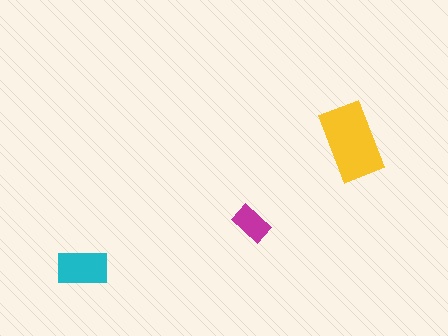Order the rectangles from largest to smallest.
the yellow one, the cyan one, the magenta one.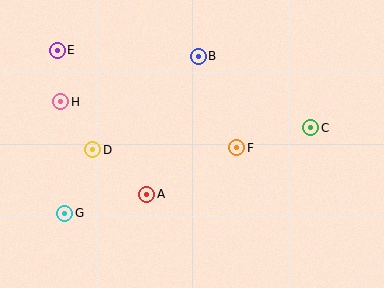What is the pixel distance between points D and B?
The distance between D and B is 141 pixels.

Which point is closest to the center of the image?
Point F at (237, 148) is closest to the center.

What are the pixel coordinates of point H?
Point H is at (61, 102).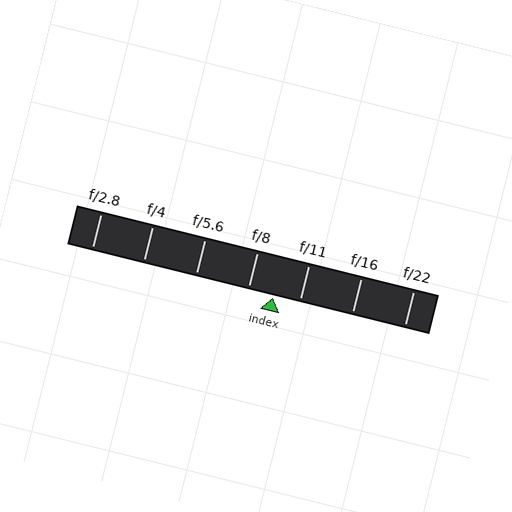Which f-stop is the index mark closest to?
The index mark is closest to f/8.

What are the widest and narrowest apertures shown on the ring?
The widest aperture shown is f/2.8 and the narrowest is f/22.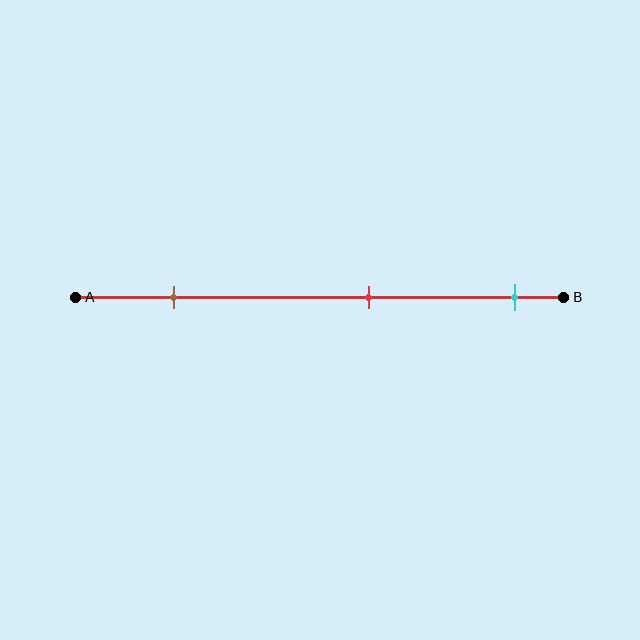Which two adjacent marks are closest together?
The red and cyan marks are the closest adjacent pair.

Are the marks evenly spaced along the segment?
Yes, the marks are approximately evenly spaced.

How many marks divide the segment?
There are 3 marks dividing the segment.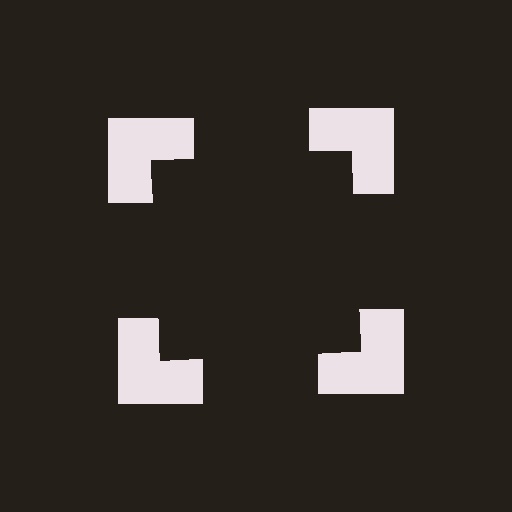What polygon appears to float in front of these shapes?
An illusory square — its edges are inferred from the aligned wedge cuts in the notched squares, not physically drawn.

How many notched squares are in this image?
There are 4 — one at each vertex of the illusory square.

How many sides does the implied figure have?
4 sides.